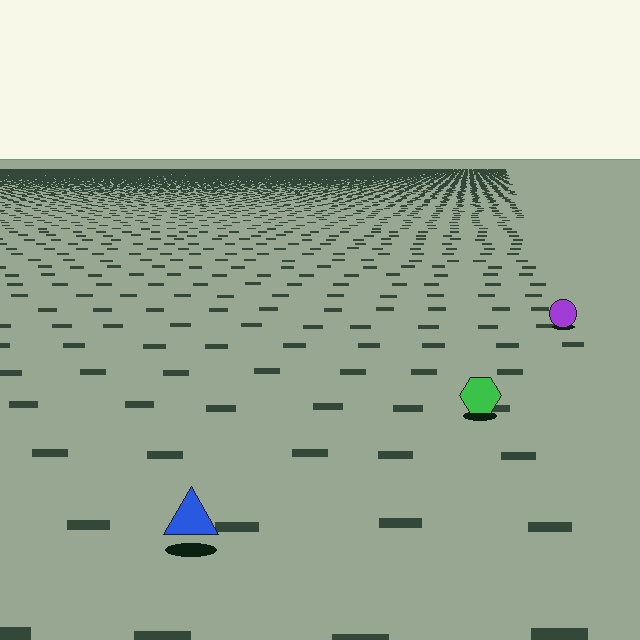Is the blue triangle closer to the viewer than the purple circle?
Yes. The blue triangle is closer — you can tell from the texture gradient: the ground texture is coarser near it.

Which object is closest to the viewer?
The blue triangle is closest. The texture marks near it are larger and more spread out.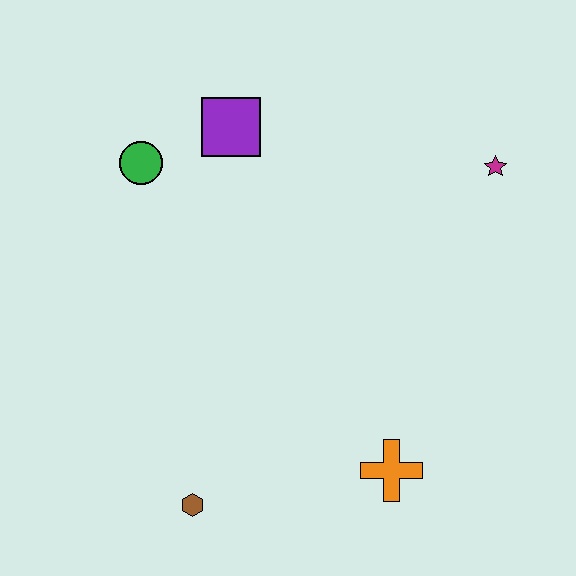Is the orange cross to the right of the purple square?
Yes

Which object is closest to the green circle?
The purple square is closest to the green circle.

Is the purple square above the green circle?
Yes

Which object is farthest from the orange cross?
The green circle is farthest from the orange cross.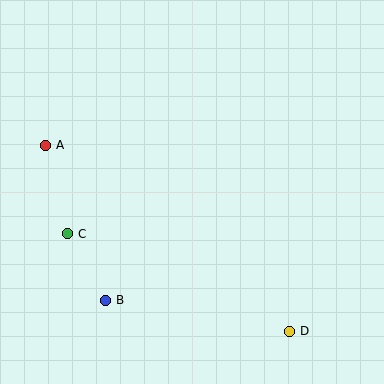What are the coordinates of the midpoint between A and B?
The midpoint between A and B is at (75, 223).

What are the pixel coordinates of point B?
Point B is at (105, 300).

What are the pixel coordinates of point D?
Point D is at (289, 331).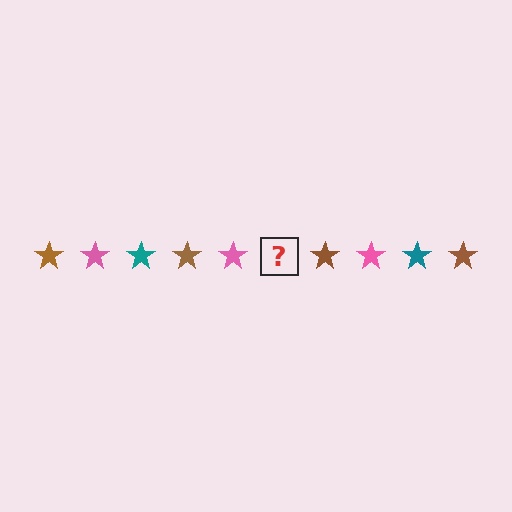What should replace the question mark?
The question mark should be replaced with a teal star.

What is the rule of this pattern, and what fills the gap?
The rule is that the pattern cycles through brown, pink, teal stars. The gap should be filled with a teal star.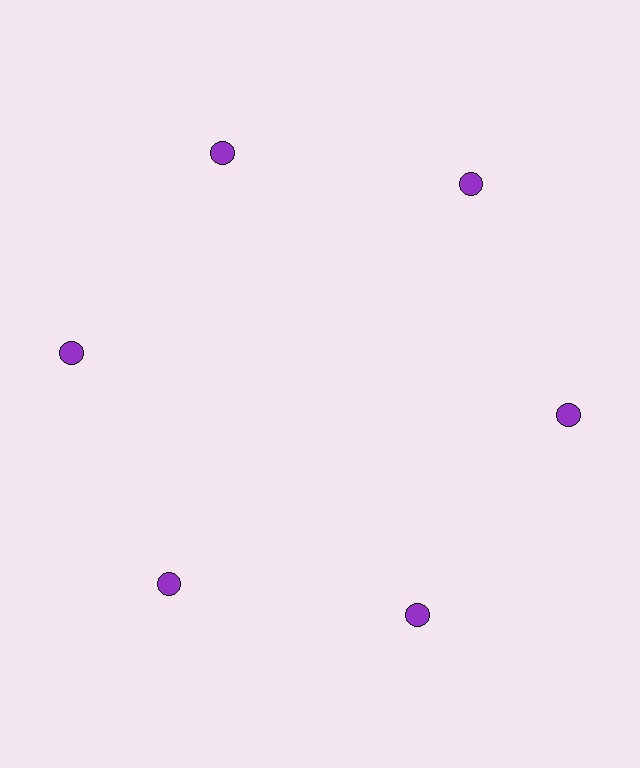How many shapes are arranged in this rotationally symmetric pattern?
There are 6 shapes, arranged in 6 groups of 1.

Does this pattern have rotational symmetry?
Yes, this pattern has 6-fold rotational symmetry. It looks the same after rotating 60 degrees around the center.